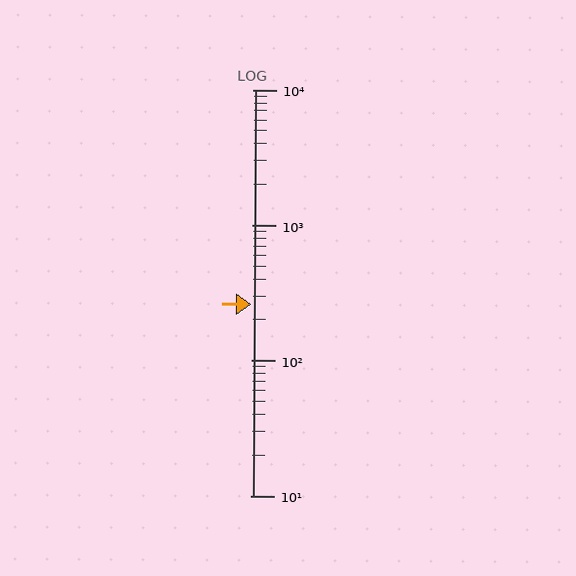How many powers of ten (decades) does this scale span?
The scale spans 3 decades, from 10 to 10000.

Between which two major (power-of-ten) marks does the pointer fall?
The pointer is between 100 and 1000.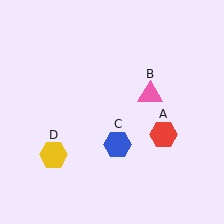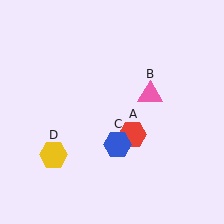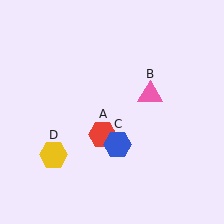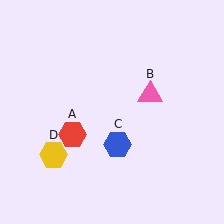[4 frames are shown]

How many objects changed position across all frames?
1 object changed position: red hexagon (object A).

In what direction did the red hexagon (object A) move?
The red hexagon (object A) moved left.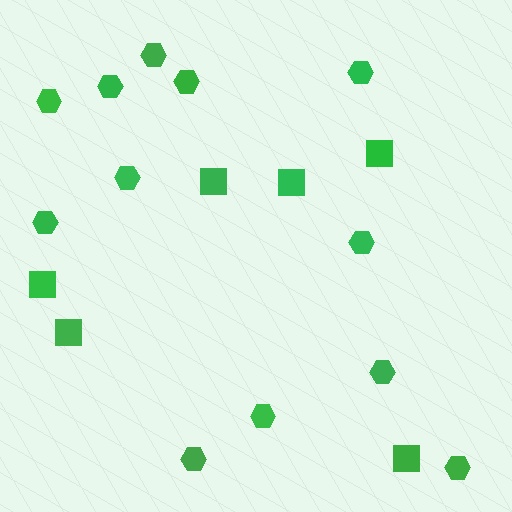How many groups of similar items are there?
There are 2 groups: one group of squares (6) and one group of hexagons (12).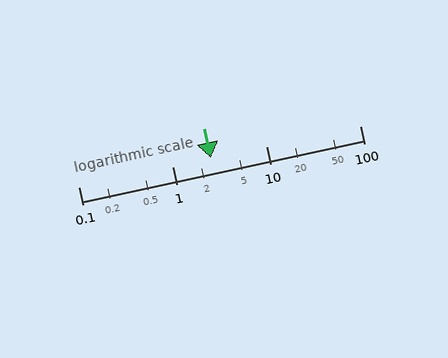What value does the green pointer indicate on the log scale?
The pointer indicates approximately 2.6.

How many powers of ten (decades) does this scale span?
The scale spans 3 decades, from 0.1 to 100.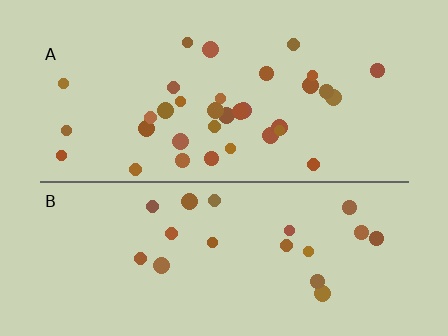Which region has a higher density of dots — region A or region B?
A (the top).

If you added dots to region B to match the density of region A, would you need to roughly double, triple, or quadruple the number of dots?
Approximately double.